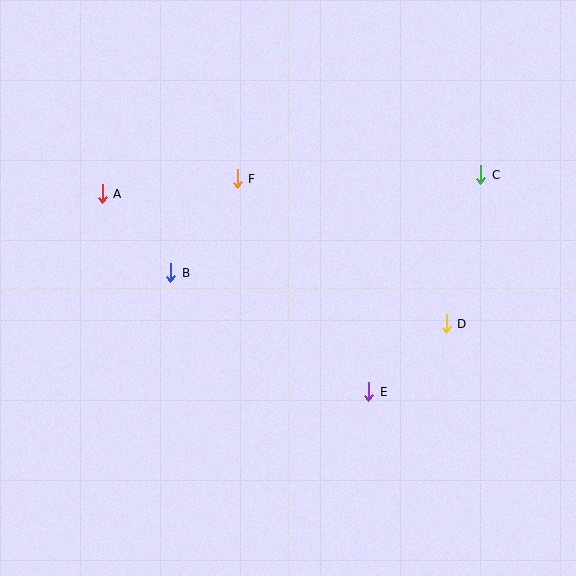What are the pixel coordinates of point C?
Point C is at (481, 175).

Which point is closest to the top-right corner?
Point C is closest to the top-right corner.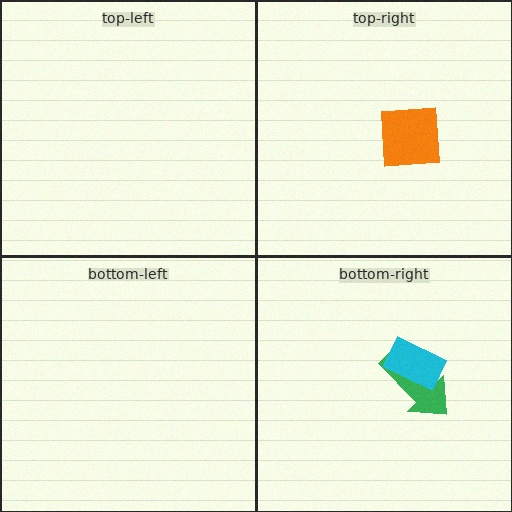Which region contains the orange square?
The top-right region.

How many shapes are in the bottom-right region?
2.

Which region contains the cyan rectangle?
The bottom-right region.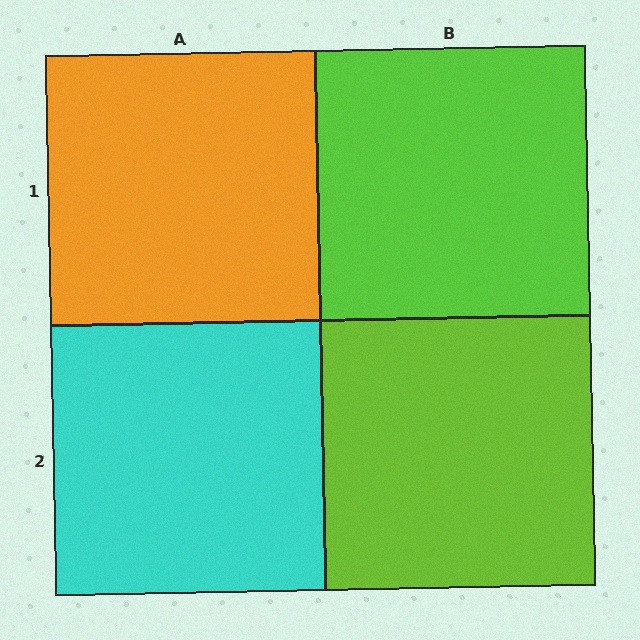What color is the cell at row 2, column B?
Lime.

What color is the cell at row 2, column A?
Cyan.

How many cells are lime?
2 cells are lime.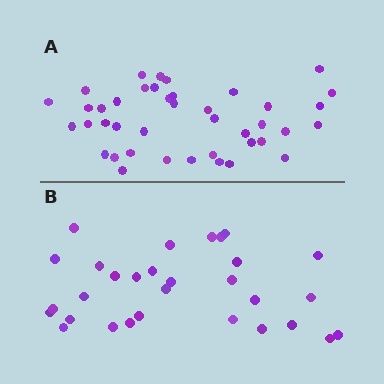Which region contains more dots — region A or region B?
Region A (the top region) has more dots.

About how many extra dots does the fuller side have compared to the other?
Region A has roughly 12 or so more dots than region B.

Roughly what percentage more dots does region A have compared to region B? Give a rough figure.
About 35% more.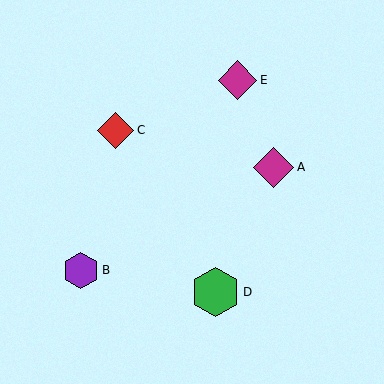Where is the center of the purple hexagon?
The center of the purple hexagon is at (81, 270).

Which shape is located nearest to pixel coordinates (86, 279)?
The purple hexagon (labeled B) at (81, 270) is nearest to that location.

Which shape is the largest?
The green hexagon (labeled D) is the largest.